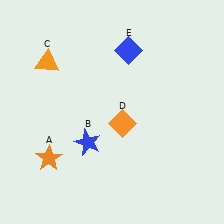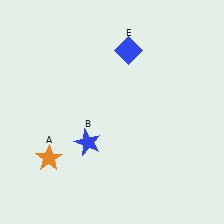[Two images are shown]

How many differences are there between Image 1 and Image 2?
There are 2 differences between the two images.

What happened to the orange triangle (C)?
The orange triangle (C) was removed in Image 2. It was in the top-left area of Image 1.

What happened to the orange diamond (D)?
The orange diamond (D) was removed in Image 2. It was in the bottom-right area of Image 1.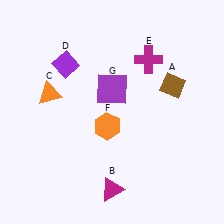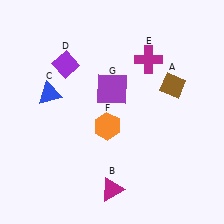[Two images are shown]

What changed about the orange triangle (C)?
In Image 1, C is orange. In Image 2, it changed to blue.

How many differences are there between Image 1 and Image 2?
There is 1 difference between the two images.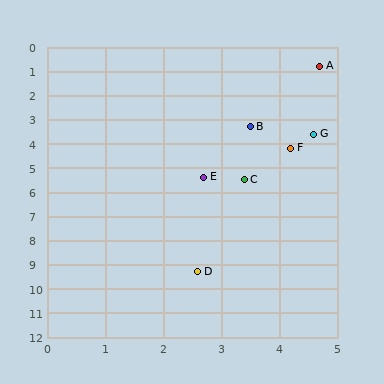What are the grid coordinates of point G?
Point G is at approximately (4.6, 3.6).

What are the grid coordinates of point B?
Point B is at approximately (3.5, 3.3).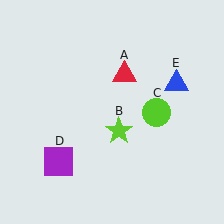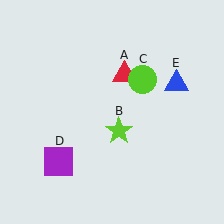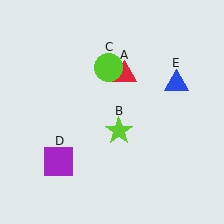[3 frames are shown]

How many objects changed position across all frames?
1 object changed position: lime circle (object C).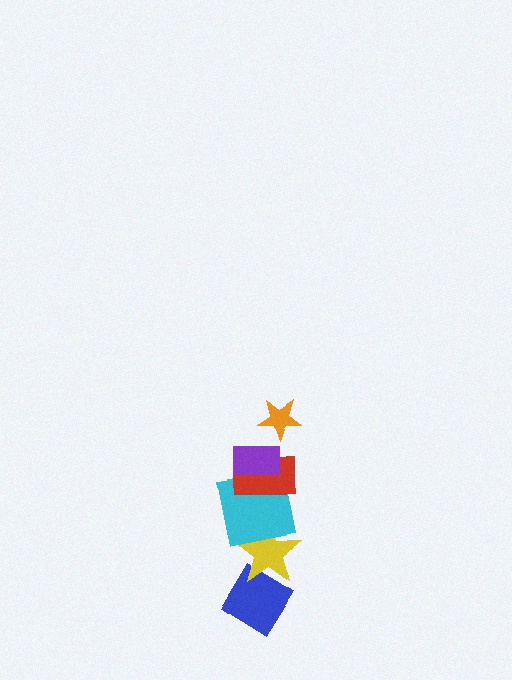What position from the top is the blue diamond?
The blue diamond is 6th from the top.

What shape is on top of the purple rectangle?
The orange star is on top of the purple rectangle.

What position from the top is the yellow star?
The yellow star is 5th from the top.